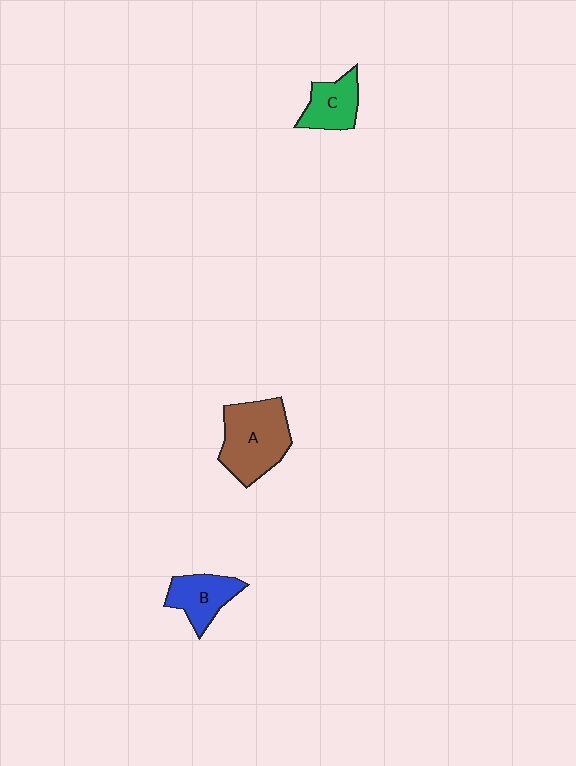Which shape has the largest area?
Shape A (brown).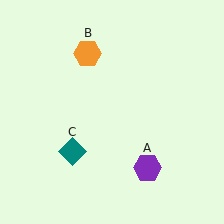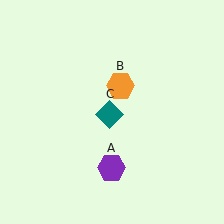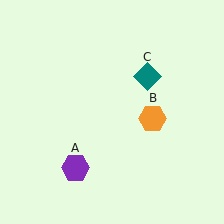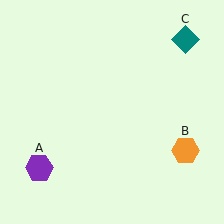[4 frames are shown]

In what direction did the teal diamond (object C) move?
The teal diamond (object C) moved up and to the right.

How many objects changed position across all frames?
3 objects changed position: purple hexagon (object A), orange hexagon (object B), teal diamond (object C).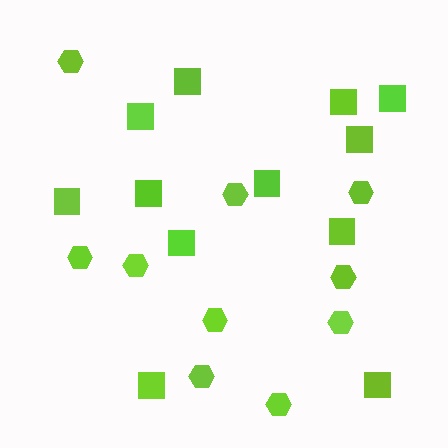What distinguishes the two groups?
There are 2 groups: one group of hexagons (10) and one group of squares (12).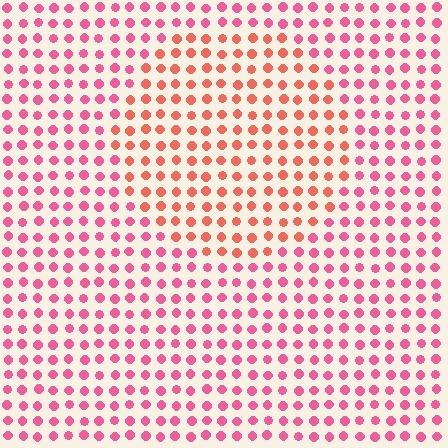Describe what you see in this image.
The image is filled with small pink elements in a uniform arrangement. A circle-shaped region is visible where the elements are tinted to a slightly different hue, forming a subtle color boundary.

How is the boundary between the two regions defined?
The boundary is defined purely by a slight shift in hue (about 31 degrees). Spacing, size, and orientation are identical on both sides.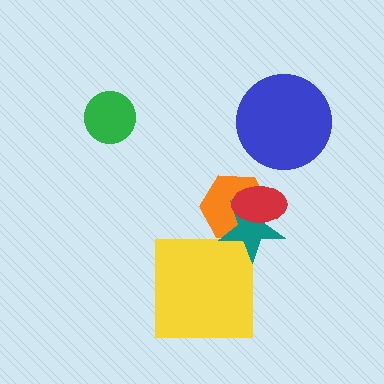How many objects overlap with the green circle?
0 objects overlap with the green circle.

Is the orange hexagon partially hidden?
Yes, it is partially covered by another shape.